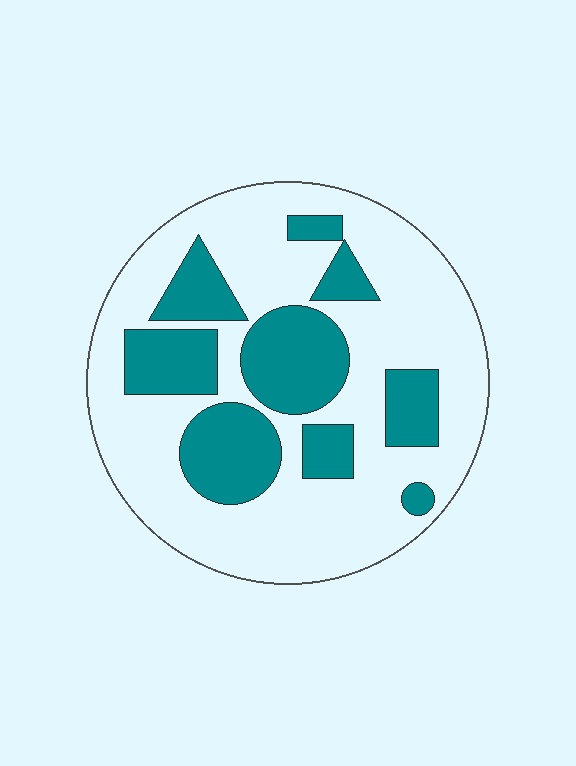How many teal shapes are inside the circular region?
9.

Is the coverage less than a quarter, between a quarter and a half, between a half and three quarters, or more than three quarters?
Between a quarter and a half.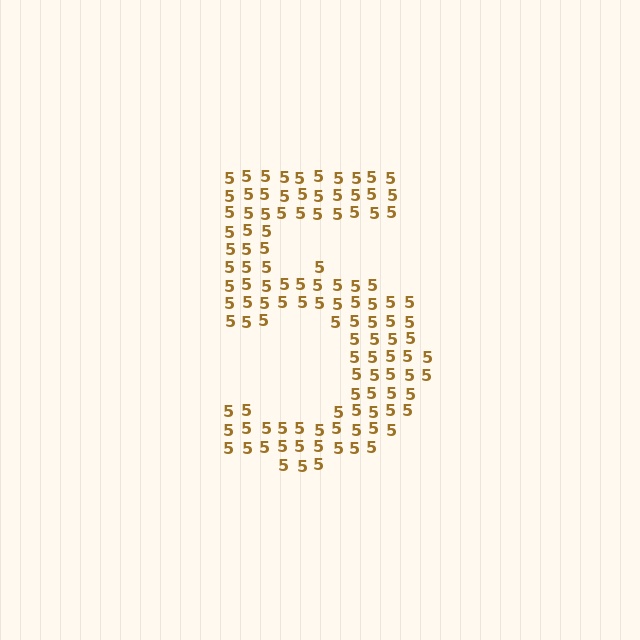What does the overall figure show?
The overall figure shows the digit 5.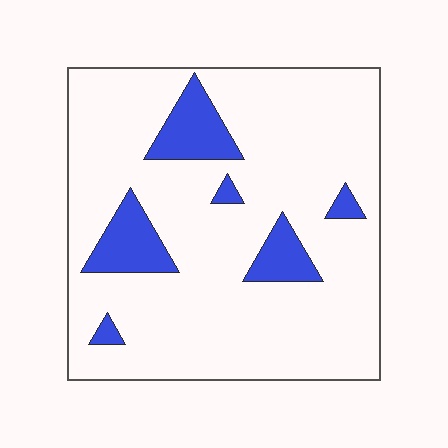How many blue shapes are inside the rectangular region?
6.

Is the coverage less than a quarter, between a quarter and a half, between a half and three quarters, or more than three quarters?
Less than a quarter.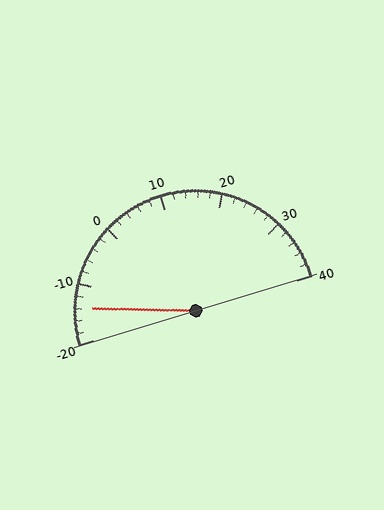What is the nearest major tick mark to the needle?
The nearest major tick mark is -10.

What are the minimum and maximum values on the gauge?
The gauge ranges from -20 to 40.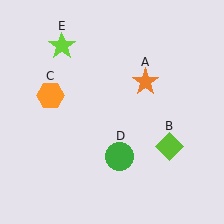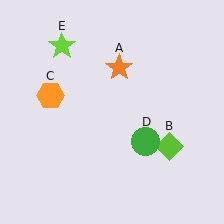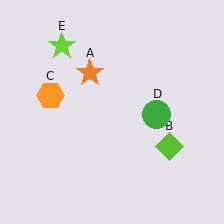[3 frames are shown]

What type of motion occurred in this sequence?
The orange star (object A), green circle (object D) rotated counterclockwise around the center of the scene.